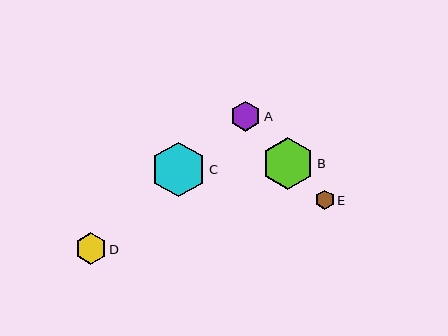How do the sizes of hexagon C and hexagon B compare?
Hexagon C and hexagon B are approximately the same size.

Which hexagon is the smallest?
Hexagon E is the smallest with a size of approximately 19 pixels.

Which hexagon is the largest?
Hexagon C is the largest with a size of approximately 55 pixels.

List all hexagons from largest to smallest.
From largest to smallest: C, B, D, A, E.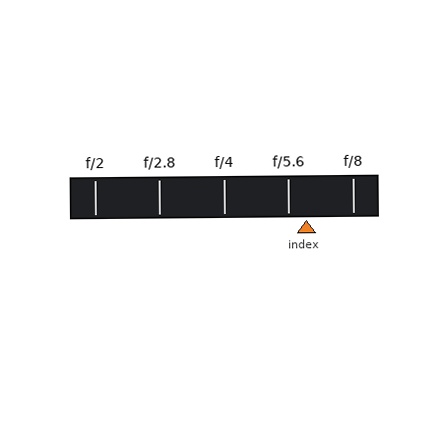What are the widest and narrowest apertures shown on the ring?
The widest aperture shown is f/2 and the narrowest is f/8.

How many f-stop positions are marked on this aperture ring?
There are 5 f-stop positions marked.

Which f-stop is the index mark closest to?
The index mark is closest to f/5.6.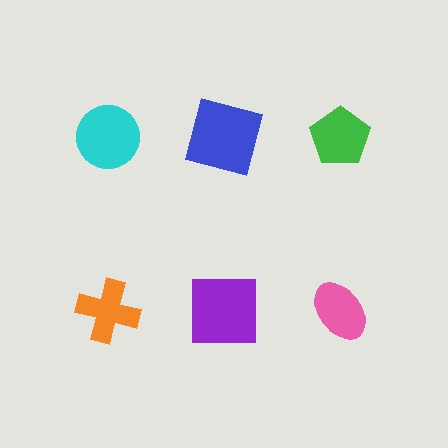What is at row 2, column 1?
An orange cross.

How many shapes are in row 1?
3 shapes.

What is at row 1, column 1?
A cyan circle.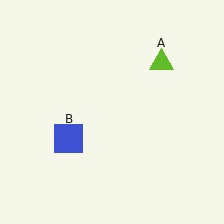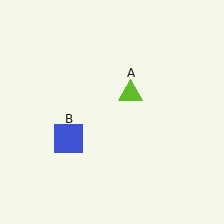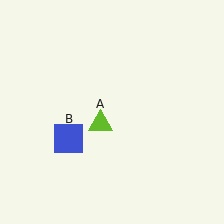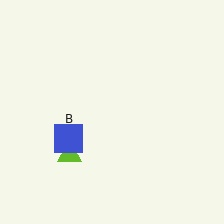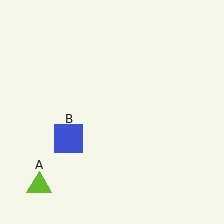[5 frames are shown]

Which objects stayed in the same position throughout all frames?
Blue square (object B) remained stationary.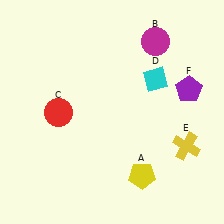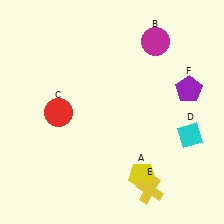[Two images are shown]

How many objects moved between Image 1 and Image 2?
2 objects moved between the two images.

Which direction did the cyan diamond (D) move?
The cyan diamond (D) moved down.